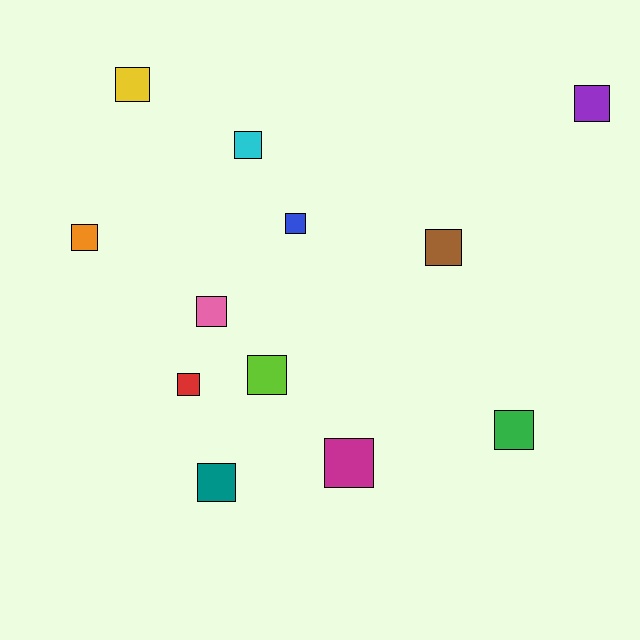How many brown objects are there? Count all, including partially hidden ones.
There is 1 brown object.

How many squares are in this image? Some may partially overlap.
There are 12 squares.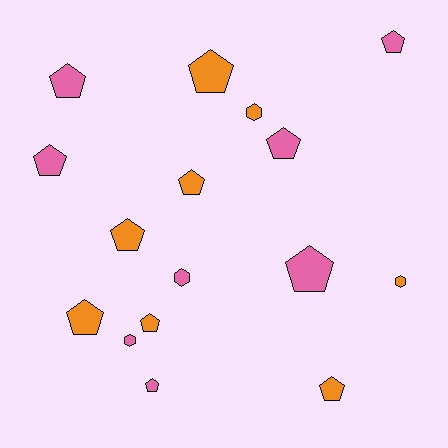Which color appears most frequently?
Pink, with 8 objects.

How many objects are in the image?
There are 16 objects.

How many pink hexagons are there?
There are 2 pink hexagons.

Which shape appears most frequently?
Pentagon, with 12 objects.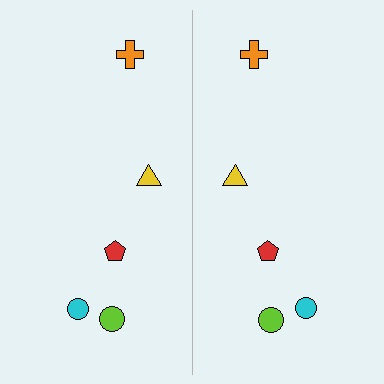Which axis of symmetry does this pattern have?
The pattern has a vertical axis of symmetry running through the center of the image.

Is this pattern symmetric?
Yes, this pattern has bilateral (reflection) symmetry.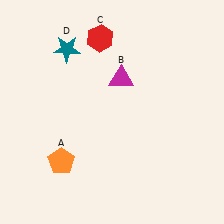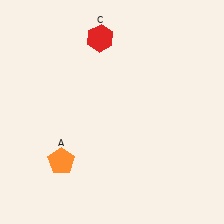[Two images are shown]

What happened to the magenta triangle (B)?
The magenta triangle (B) was removed in Image 2. It was in the top-right area of Image 1.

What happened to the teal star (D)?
The teal star (D) was removed in Image 2. It was in the top-left area of Image 1.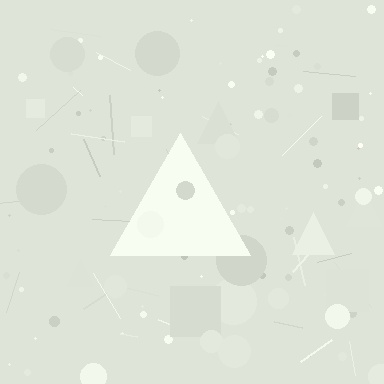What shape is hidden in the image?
A triangle is hidden in the image.